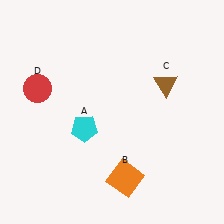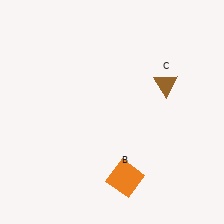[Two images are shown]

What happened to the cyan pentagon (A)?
The cyan pentagon (A) was removed in Image 2. It was in the bottom-left area of Image 1.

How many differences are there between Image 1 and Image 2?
There are 2 differences between the two images.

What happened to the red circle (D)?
The red circle (D) was removed in Image 2. It was in the top-left area of Image 1.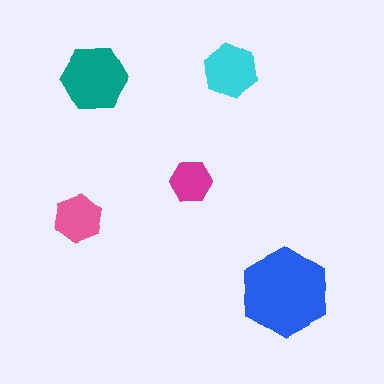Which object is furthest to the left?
The pink hexagon is leftmost.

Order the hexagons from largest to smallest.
the blue one, the teal one, the cyan one, the pink one, the magenta one.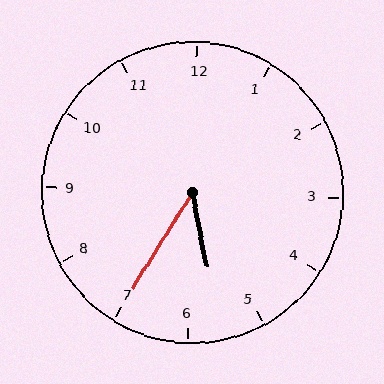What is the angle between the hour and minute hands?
Approximately 42 degrees.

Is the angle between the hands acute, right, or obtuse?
It is acute.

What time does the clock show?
5:35.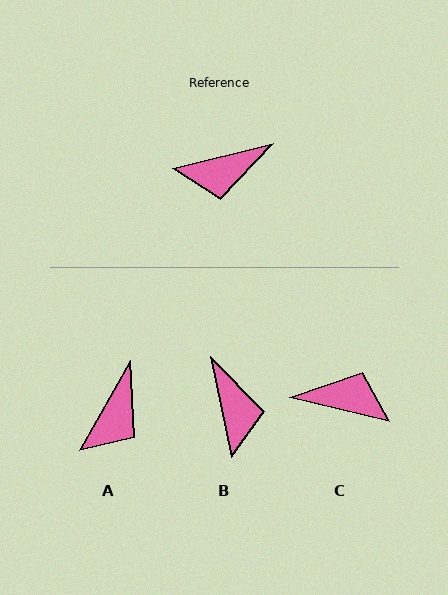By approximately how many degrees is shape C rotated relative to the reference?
Approximately 152 degrees counter-clockwise.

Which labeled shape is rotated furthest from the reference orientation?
C, about 152 degrees away.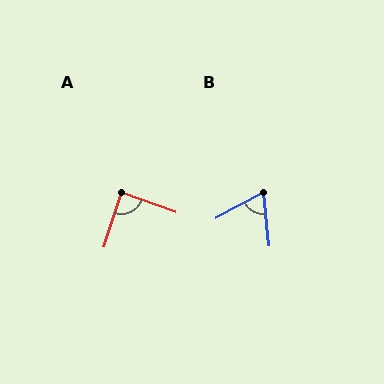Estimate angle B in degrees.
Approximately 67 degrees.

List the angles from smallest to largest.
B (67°), A (88°).